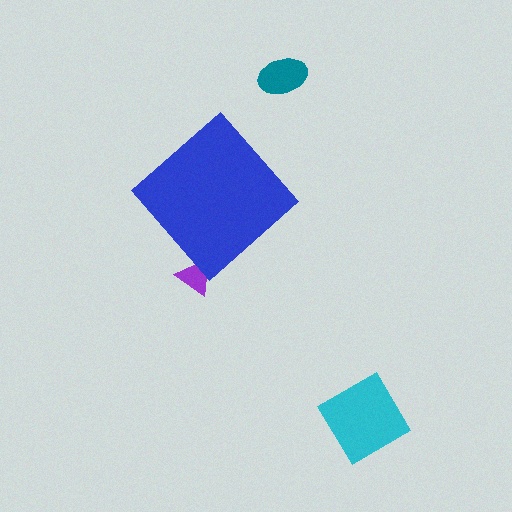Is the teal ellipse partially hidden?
No, the teal ellipse is fully visible.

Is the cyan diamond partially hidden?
No, the cyan diamond is fully visible.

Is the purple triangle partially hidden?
Yes, the purple triangle is partially hidden behind the blue diamond.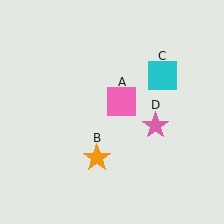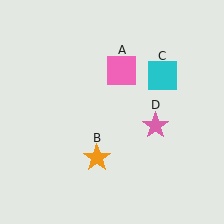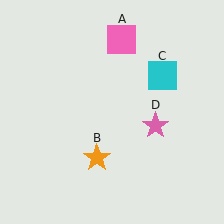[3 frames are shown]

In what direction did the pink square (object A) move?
The pink square (object A) moved up.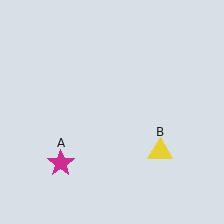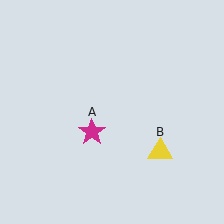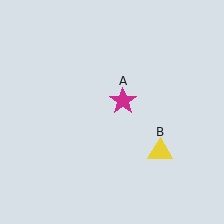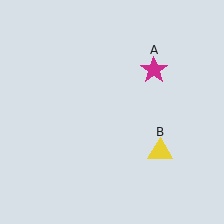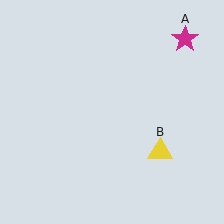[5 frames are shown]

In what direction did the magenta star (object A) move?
The magenta star (object A) moved up and to the right.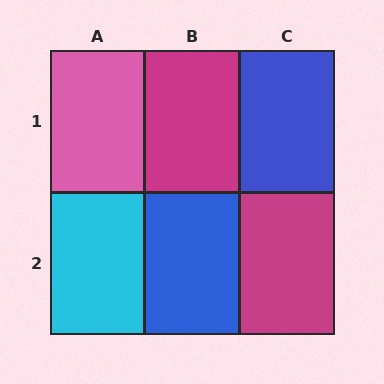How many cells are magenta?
2 cells are magenta.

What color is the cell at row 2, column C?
Magenta.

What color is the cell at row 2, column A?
Cyan.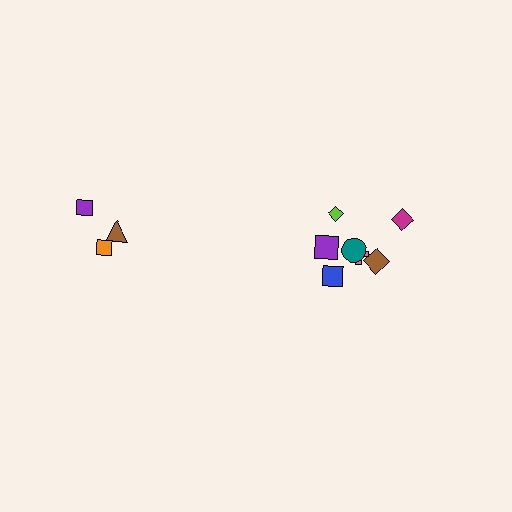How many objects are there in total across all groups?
There are 10 objects.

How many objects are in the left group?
There are 3 objects.